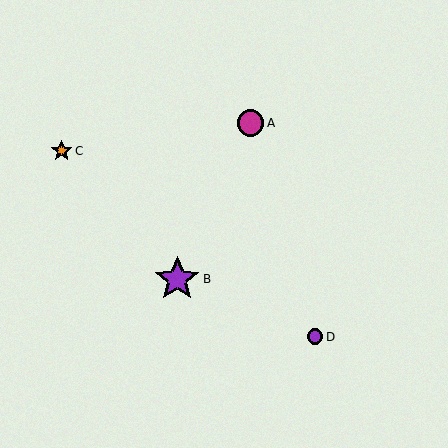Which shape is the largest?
The purple star (labeled B) is the largest.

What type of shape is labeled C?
Shape C is an orange star.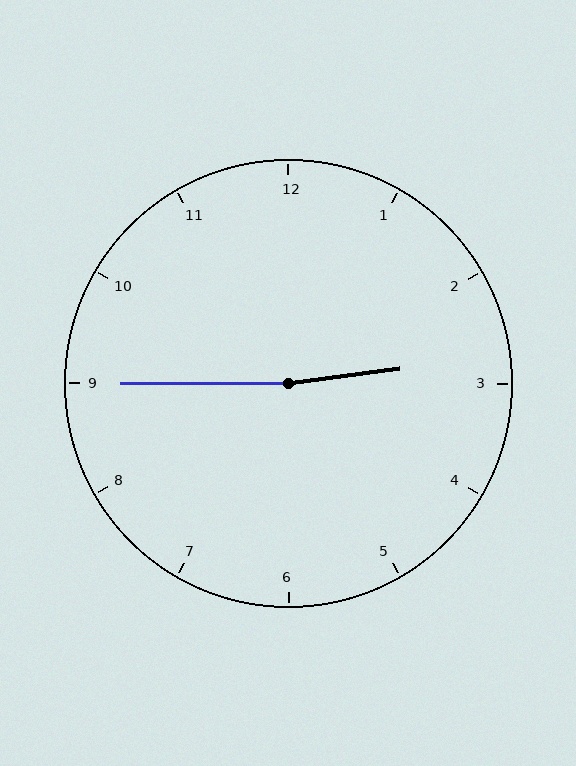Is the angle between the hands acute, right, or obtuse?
It is obtuse.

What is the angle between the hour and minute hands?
Approximately 172 degrees.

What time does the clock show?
2:45.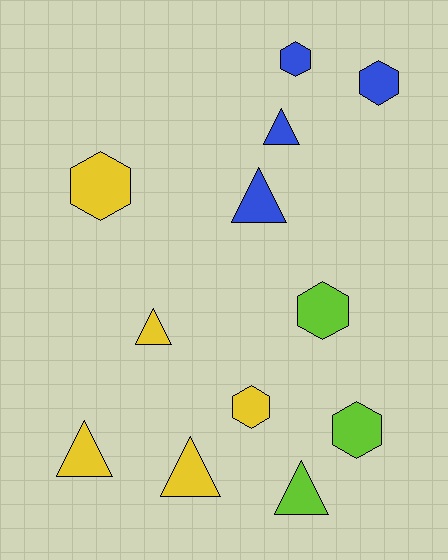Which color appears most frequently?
Yellow, with 5 objects.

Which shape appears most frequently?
Triangle, with 6 objects.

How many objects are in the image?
There are 12 objects.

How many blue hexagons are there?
There are 2 blue hexagons.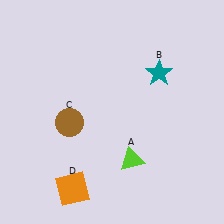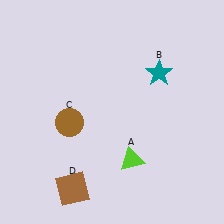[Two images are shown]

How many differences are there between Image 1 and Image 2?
There is 1 difference between the two images.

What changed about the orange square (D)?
In Image 1, D is orange. In Image 2, it changed to brown.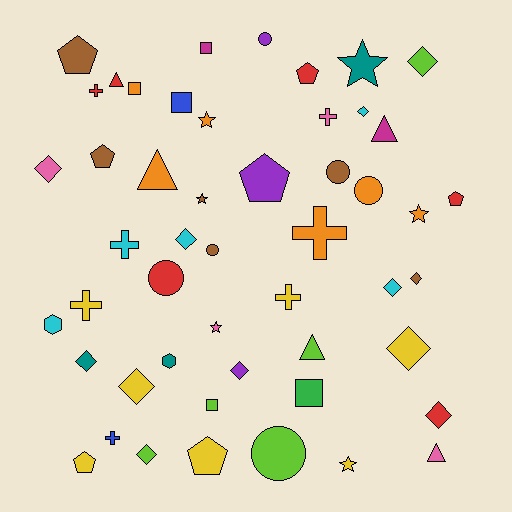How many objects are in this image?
There are 50 objects.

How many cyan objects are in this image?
There are 5 cyan objects.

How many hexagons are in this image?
There are 2 hexagons.